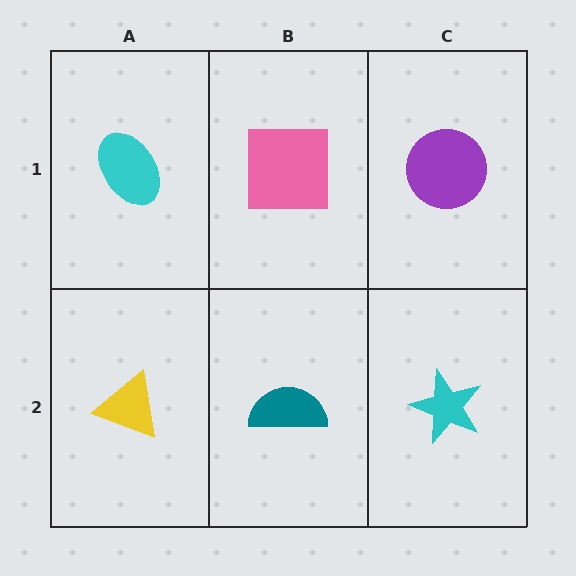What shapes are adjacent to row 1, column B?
A teal semicircle (row 2, column B), a cyan ellipse (row 1, column A), a purple circle (row 1, column C).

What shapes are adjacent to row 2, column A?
A cyan ellipse (row 1, column A), a teal semicircle (row 2, column B).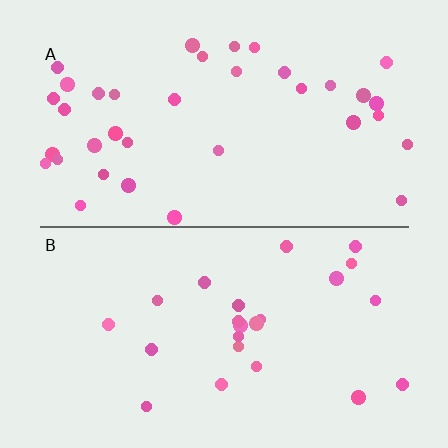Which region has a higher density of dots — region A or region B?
A (the top).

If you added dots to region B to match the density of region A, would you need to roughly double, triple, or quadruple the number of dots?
Approximately double.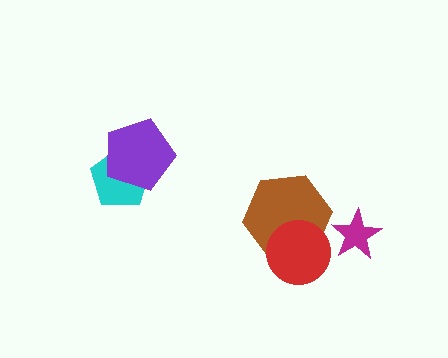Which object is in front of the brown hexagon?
The red circle is in front of the brown hexagon.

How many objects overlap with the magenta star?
0 objects overlap with the magenta star.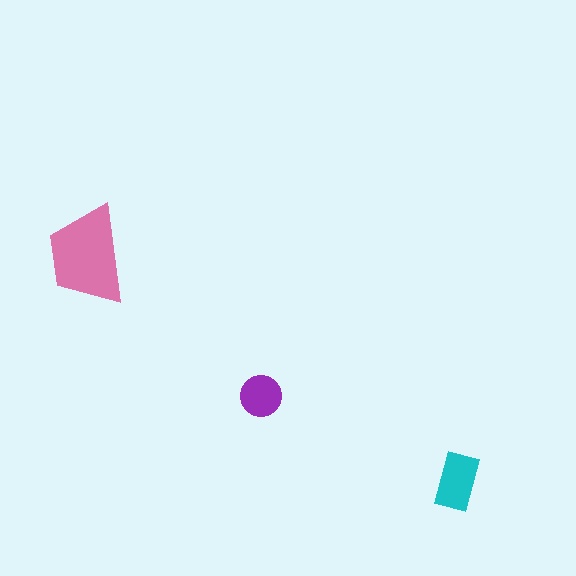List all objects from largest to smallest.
The pink trapezoid, the cyan rectangle, the purple circle.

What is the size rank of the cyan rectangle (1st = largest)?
2nd.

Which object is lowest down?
The cyan rectangle is bottommost.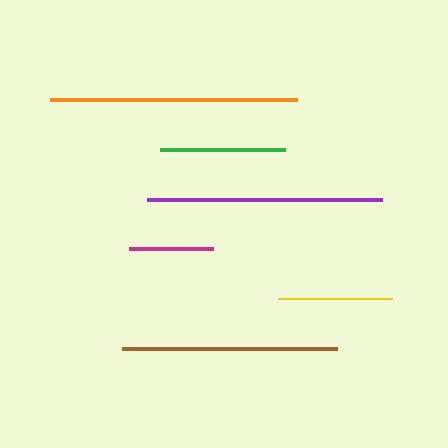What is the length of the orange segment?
The orange segment is approximately 246 pixels long.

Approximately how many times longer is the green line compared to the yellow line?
The green line is approximately 1.1 times the length of the yellow line.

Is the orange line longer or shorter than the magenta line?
The orange line is longer than the magenta line.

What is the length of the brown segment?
The brown segment is approximately 214 pixels long.